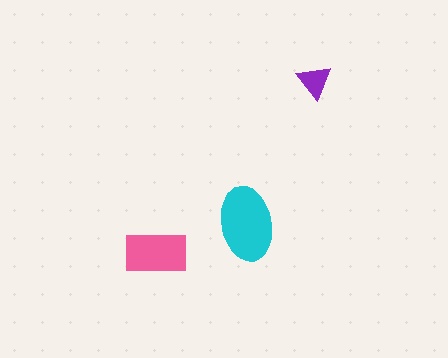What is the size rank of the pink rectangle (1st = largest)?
2nd.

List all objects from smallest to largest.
The purple triangle, the pink rectangle, the cyan ellipse.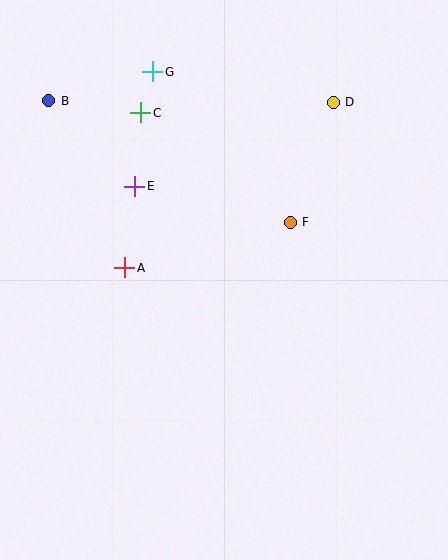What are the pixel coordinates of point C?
Point C is at (141, 113).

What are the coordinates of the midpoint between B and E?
The midpoint between B and E is at (92, 143).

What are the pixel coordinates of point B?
Point B is at (49, 101).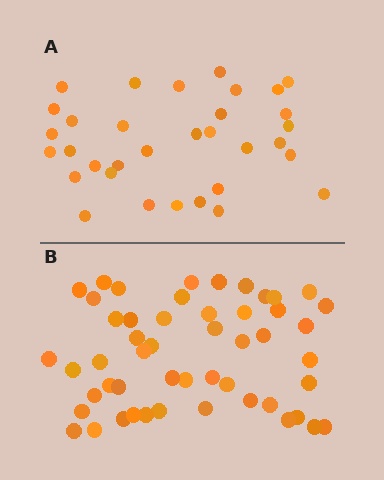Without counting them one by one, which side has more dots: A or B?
Region B (the bottom region) has more dots.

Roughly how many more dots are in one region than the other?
Region B has approximately 20 more dots than region A.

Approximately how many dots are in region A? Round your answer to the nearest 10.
About 30 dots. (The exact count is 33, which rounds to 30.)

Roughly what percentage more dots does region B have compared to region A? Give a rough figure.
About 55% more.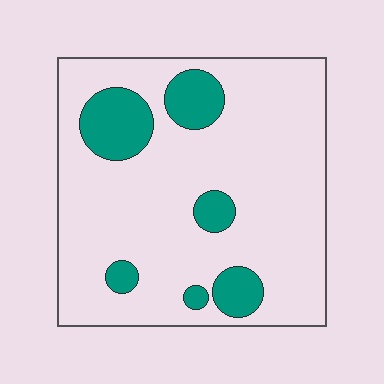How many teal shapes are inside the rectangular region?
6.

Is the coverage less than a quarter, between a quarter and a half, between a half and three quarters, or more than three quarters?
Less than a quarter.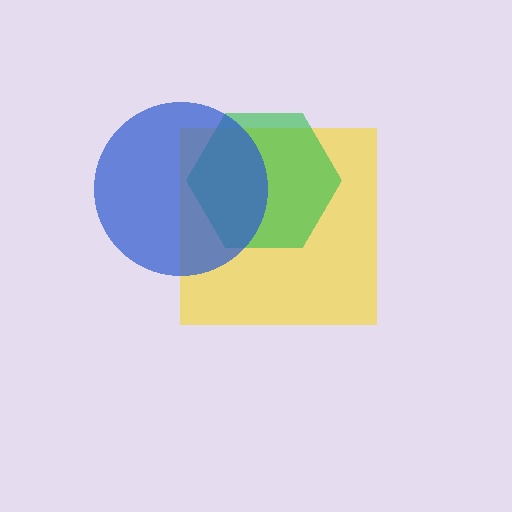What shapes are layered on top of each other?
The layered shapes are: a yellow square, a green hexagon, a blue circle.